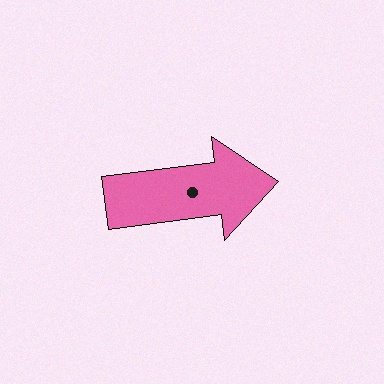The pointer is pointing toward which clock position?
Roughly 3 o'clock.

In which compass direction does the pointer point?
East.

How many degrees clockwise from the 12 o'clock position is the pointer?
Approximately 83 degrees.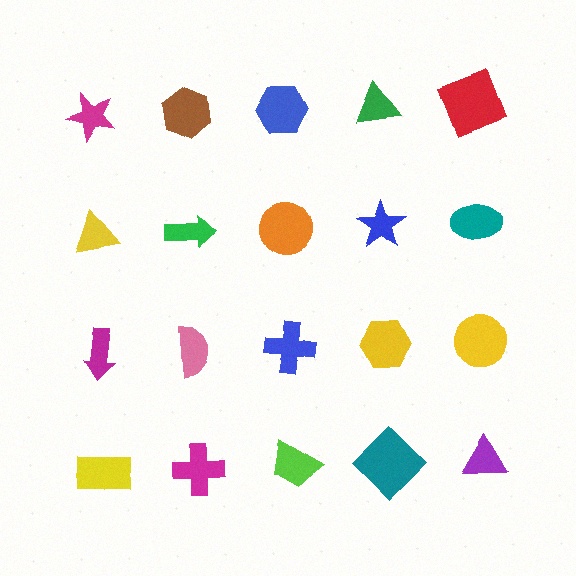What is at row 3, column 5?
A yellow circle.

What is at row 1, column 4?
A green triangle.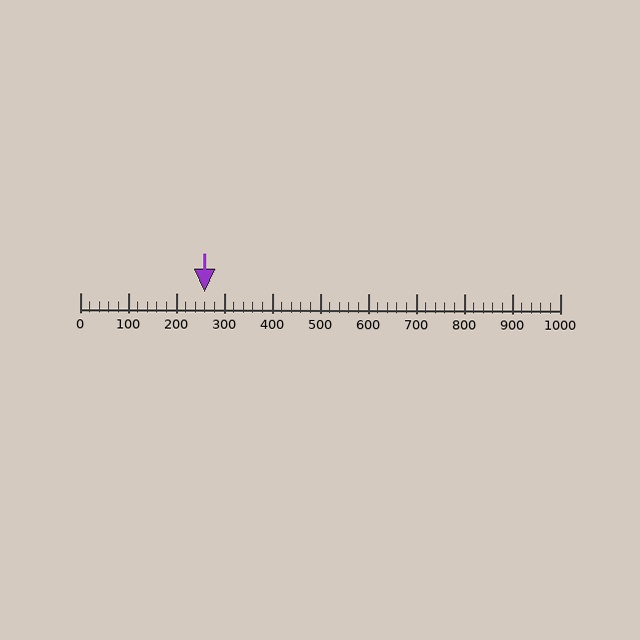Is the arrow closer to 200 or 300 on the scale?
The arrow is closer to 300.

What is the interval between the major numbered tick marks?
The major tick marks are spaced 100 units apart.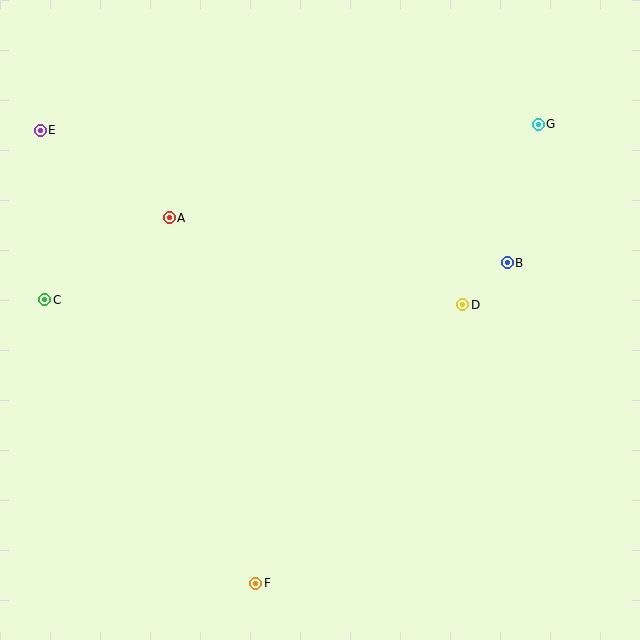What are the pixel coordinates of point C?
Point C is at (45, 300).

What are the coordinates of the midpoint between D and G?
The midpoint between D and G is at (501, 215).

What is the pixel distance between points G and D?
The distance between G and D is 196 pixels.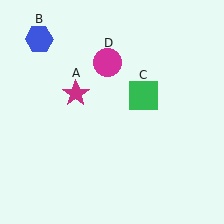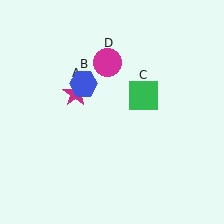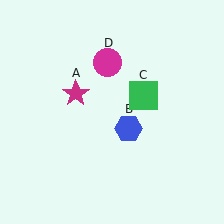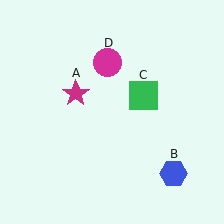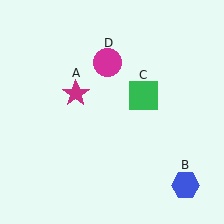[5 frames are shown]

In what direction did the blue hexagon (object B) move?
The blue hexagon (object B) moved down and to the right.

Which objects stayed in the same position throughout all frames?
Magenta star (object A) and green square (object C) and magenta circle (object D) remained stationary.